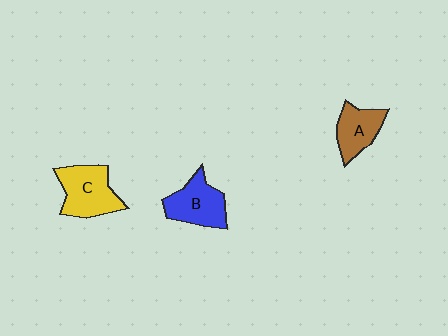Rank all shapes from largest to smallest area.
From largest to smallest: C (yellow), B (blue), A (brown).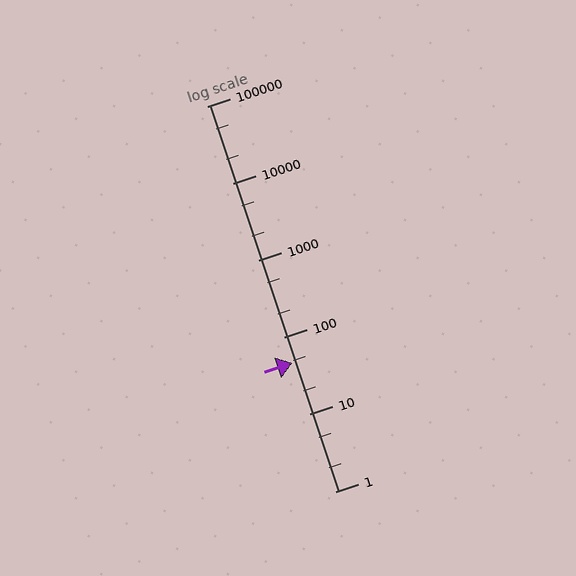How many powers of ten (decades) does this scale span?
The scale spans 5 decades, from 1 to 100000.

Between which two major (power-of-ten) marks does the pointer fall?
The pointer is between 10 and 100.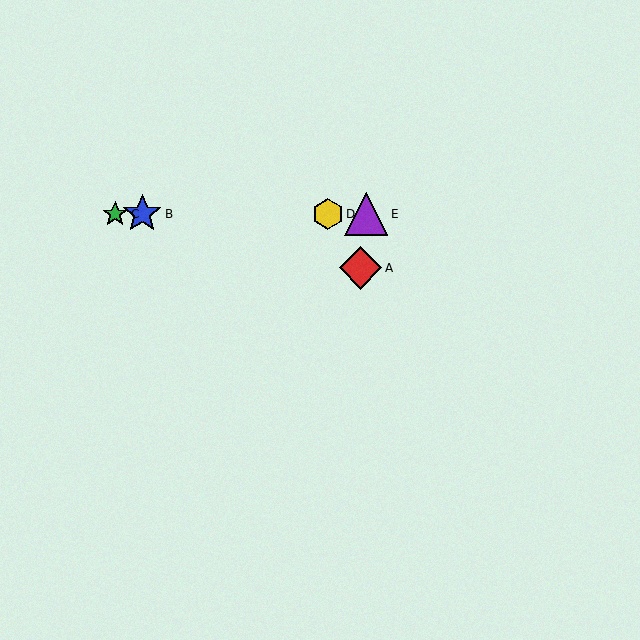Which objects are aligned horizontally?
Objects B, C, D, E are aligned horizontally.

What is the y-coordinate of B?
Object B is at y≈214.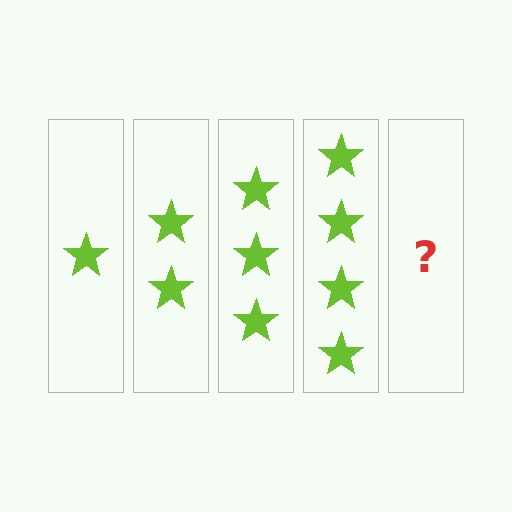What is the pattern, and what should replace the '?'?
The pattern is that each step adds one more star. The '?' should be 5 stars.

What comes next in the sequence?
The next element should be 5 stars.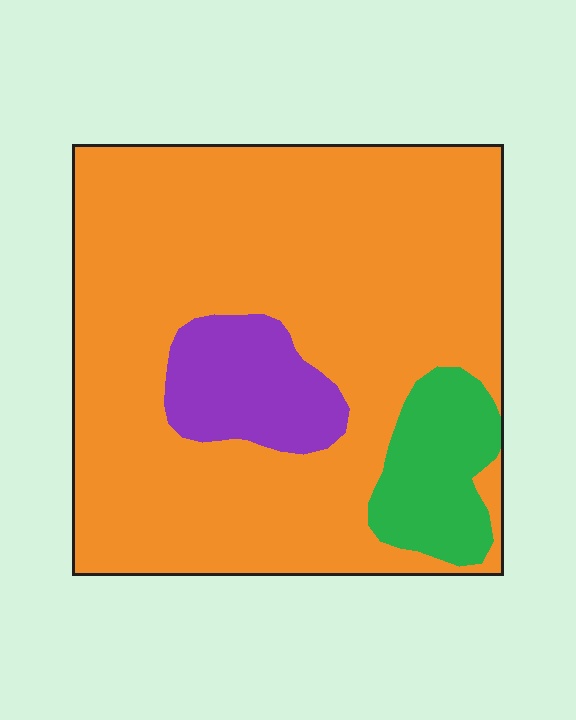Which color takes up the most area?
Orange, at roughly 80%.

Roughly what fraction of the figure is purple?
Purple covers about 10% of the figure.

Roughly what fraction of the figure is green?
Green takes up less than a sixth of the figure.